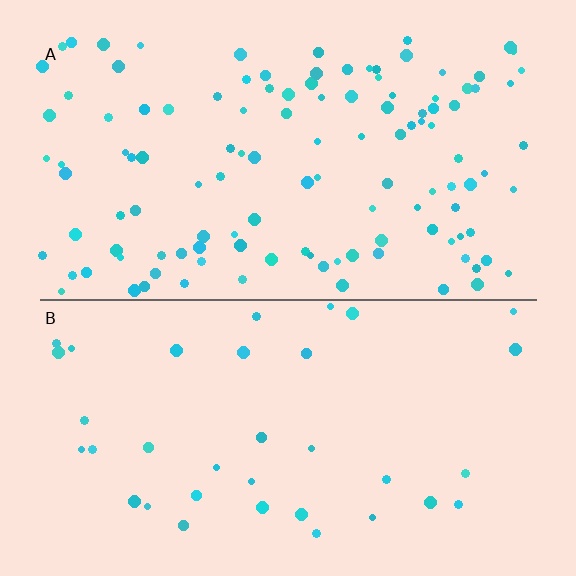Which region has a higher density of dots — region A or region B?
A (the top).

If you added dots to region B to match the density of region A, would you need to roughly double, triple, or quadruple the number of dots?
Approximately triple.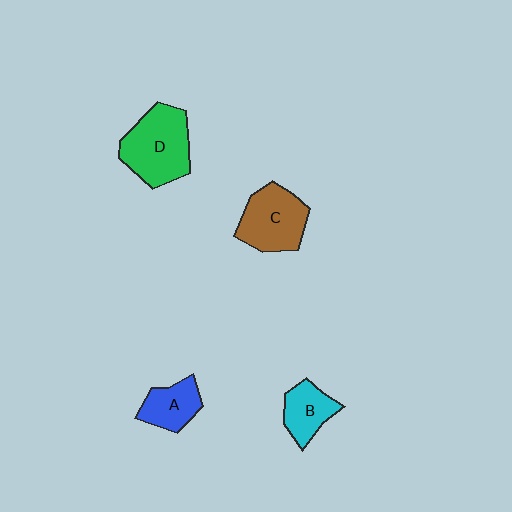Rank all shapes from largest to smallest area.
From largest to smallest: D (green), C (brown), B (cyan), A (blue).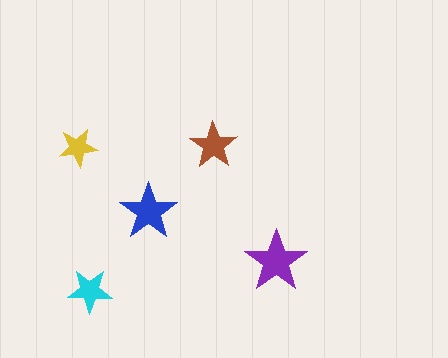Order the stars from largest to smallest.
the purple one, the blue one, the brown one, the cyan one, the yellow one.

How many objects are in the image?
There are 5 objects in the image.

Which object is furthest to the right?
The purple star is rightmost.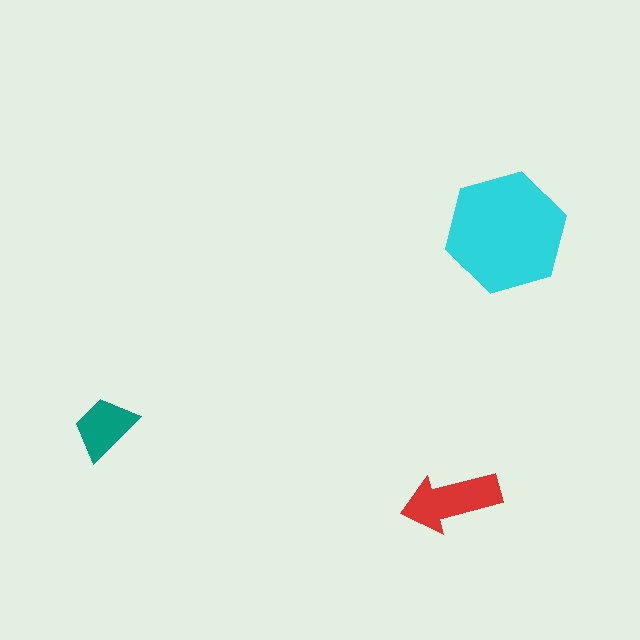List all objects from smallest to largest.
The teal trapezoid, the red arrow, the cyan hexagon.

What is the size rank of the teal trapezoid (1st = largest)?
3rd.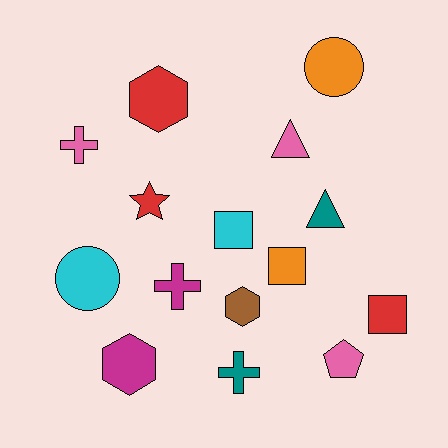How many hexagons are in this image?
There are 3 hexagons.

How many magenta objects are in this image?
There are 2 magenta objects.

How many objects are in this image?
There are 15 objects.